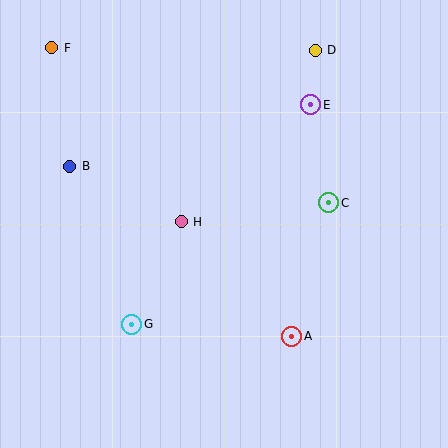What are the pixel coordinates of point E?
Point E is at (311, 105).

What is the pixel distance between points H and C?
The distance between H and C is 148 pixels.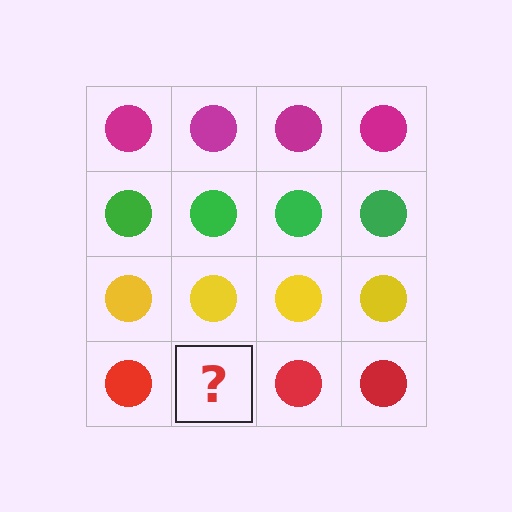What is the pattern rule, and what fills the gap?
The rule is that each row has a consistent color. The gap should be filled with a red circle.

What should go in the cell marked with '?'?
The missing cell should contain a red circle.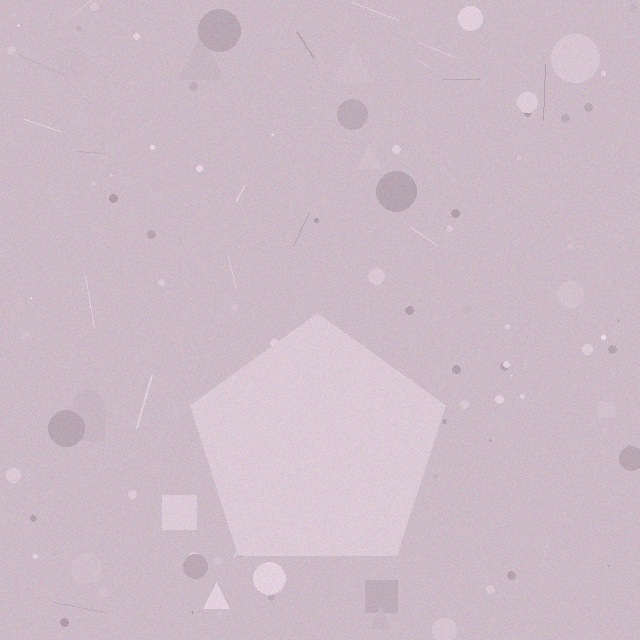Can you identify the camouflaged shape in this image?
The camouflaged shape is a pentagon.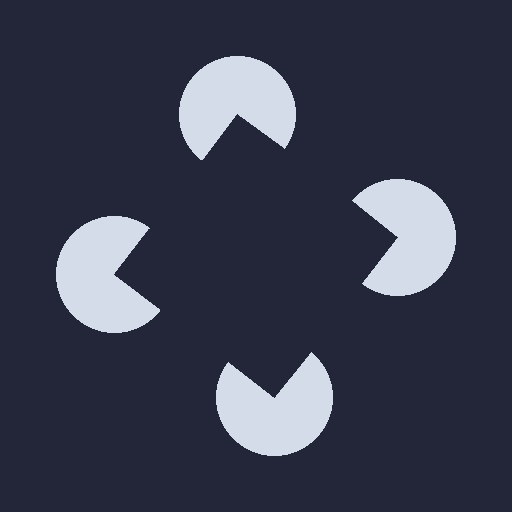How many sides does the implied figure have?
4 sides.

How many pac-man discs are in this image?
There are 4 — one at each vertex of the illusory square.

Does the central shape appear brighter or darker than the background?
It typically appears slightly darker than the background, even though no actual brightness change is drawn.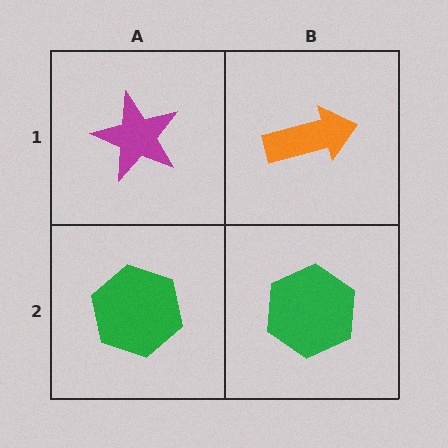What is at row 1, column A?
A magenta star.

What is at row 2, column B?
A green hexagon.